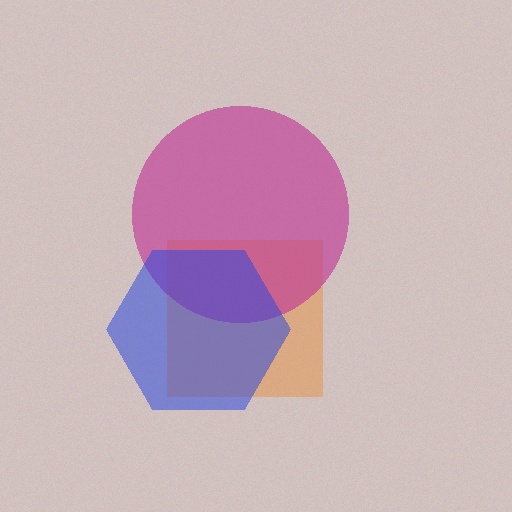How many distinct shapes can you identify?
There are 3 distinct shapes: an orange square, a magenta circle, a blue hexagon.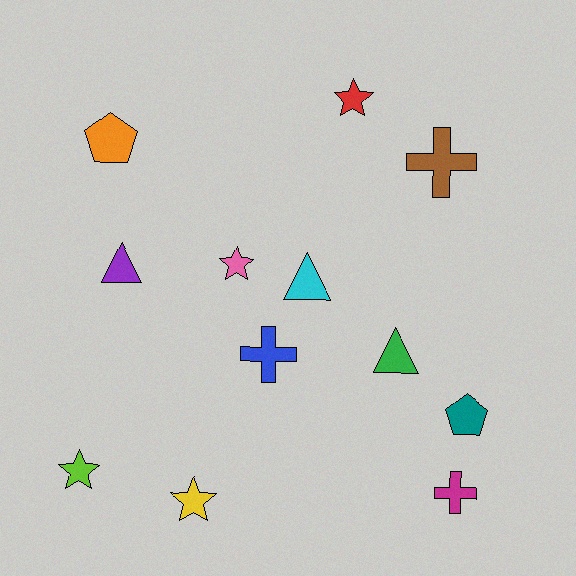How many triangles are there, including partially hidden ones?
There are 3 triangles.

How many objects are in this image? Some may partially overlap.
There are 12 objects.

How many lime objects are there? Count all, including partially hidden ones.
There is 1 lime object.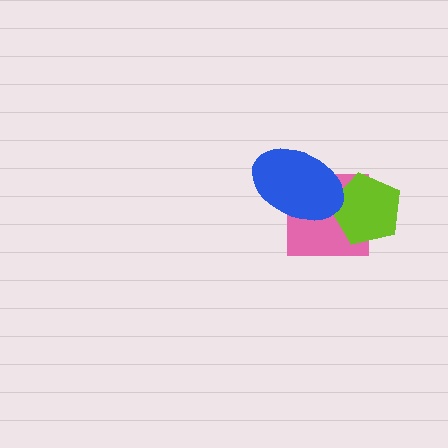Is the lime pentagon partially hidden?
Yes, it is partially covered by another shape.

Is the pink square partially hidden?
Yes, it is partially covered by another shape.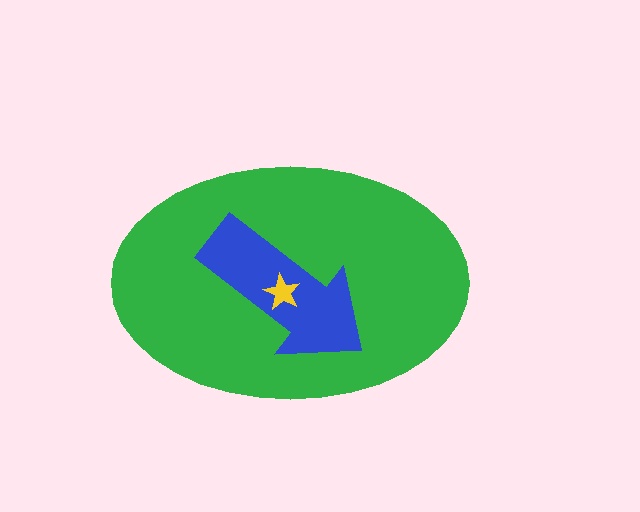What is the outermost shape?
The green ellipse.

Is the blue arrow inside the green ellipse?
Yes.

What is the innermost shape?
The yellow star.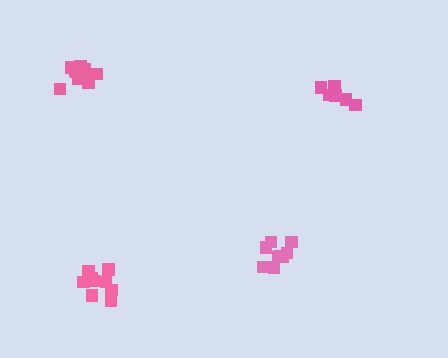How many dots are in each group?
Group 1: 6 dots, Group 2: 9 dots, Group 3: 10 dots, Group 4: 10 dots (35 total).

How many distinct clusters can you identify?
There are 4 distinct clusters.